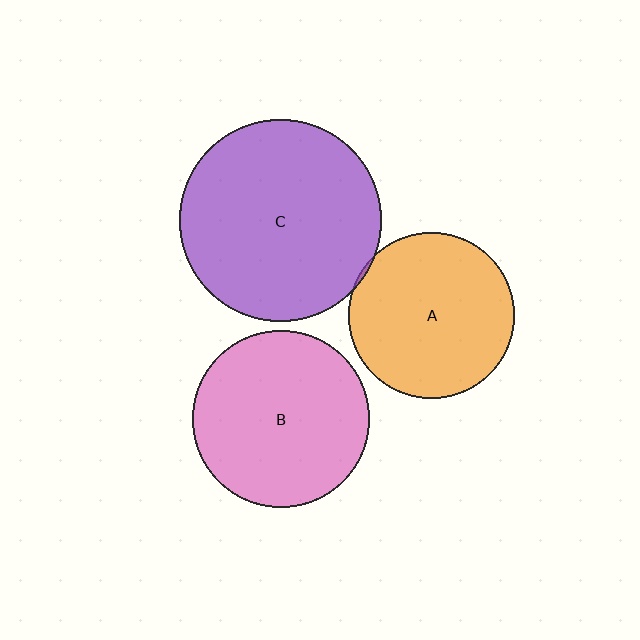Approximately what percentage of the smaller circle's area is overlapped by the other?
Approximately 5%.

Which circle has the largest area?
Circle C (purple).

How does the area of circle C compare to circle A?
Approximately 1.5 times.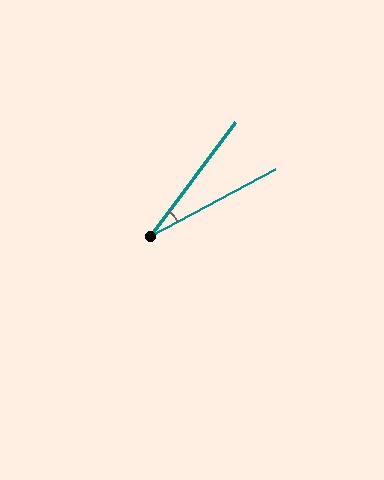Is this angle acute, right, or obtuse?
It is acute.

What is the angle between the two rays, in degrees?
Approximately 25 degrees.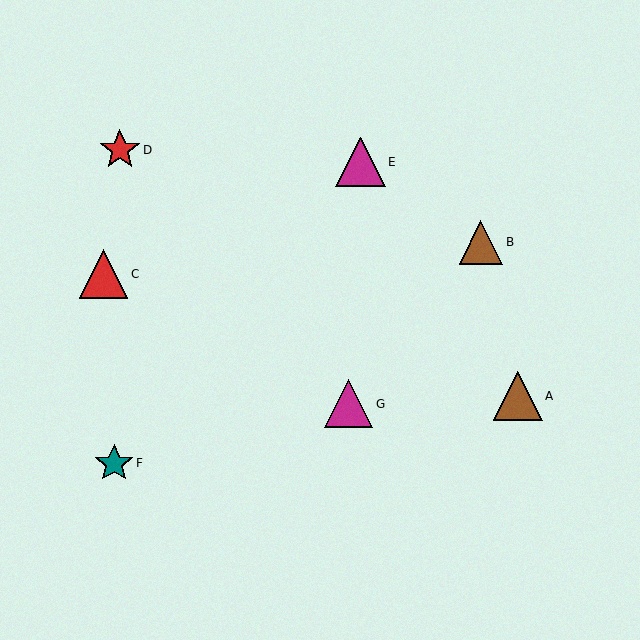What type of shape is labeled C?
Shape C is a red triangle.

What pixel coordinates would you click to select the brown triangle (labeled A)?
Click at (518, 396) to select the brown triangle A.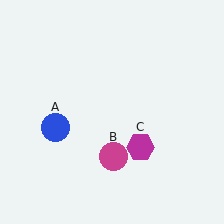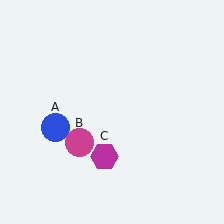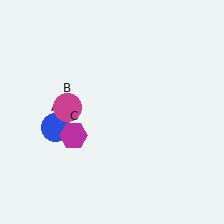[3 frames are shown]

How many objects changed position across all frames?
2 objects changed position: magenta circle (object B), magenta hexagon (object C).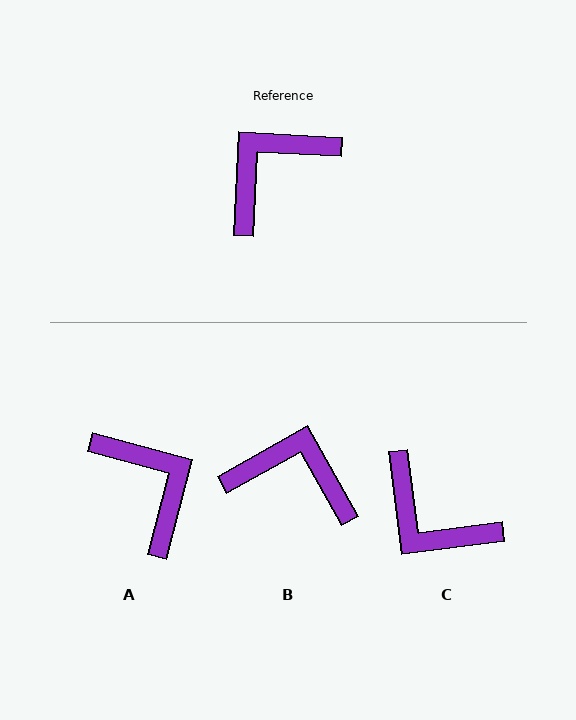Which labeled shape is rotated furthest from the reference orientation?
A, about 102 degrees away.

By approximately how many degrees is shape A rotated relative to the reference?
Approximately 102 degrees clockwise.